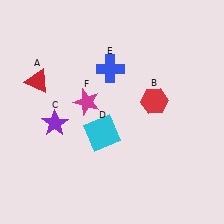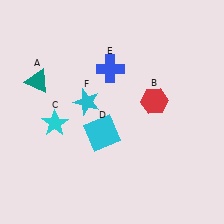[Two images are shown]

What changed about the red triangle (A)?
In Image 1, A is red. In Image 2, it changed to teal.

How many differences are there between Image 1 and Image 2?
There are 3 differences between the two images.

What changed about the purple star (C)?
In Image 1, C is purple. In Image 2, it changed to cyan.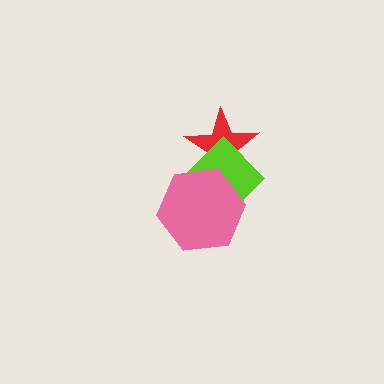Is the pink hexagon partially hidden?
No, no other shape covers it.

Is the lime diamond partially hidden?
Yes, it is partially covered by another shape.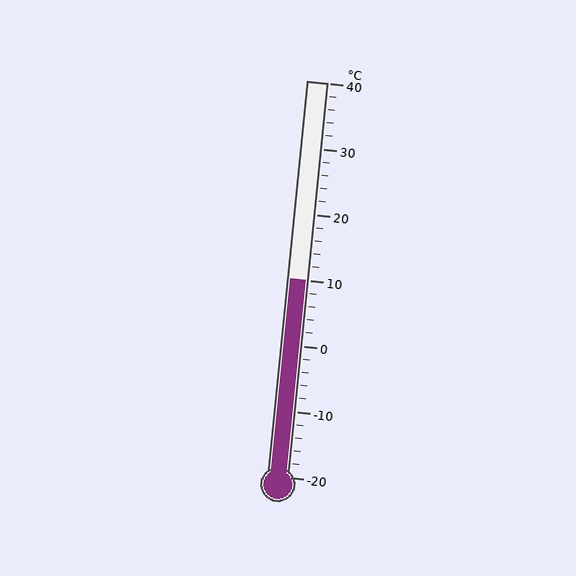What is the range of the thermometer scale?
The thermometer scale ranges from -20°C to 40°C.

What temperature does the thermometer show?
The thermometer shows approximately 10°C.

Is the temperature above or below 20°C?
The temperature is below 20°C.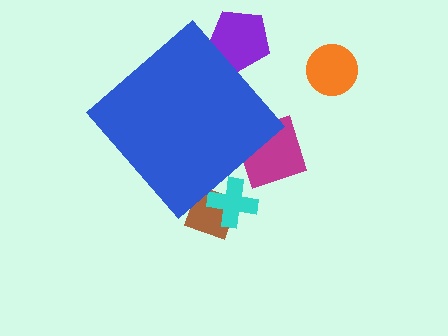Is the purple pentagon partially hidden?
Yes, the purple pentagon is partially hidden behind the blue diamond.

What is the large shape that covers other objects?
A blue diamond.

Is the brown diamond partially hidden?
Yes, the brown diamond is partially hidden behind the blue diamond.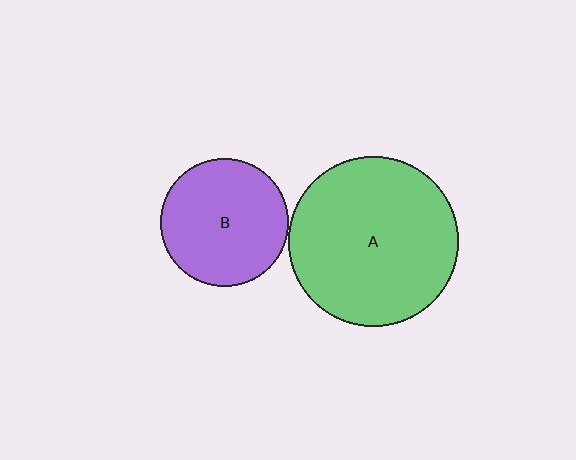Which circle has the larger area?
Circle A (green).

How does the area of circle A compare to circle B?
Approximately 1.8 times.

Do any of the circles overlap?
No, none of the circles overlap.